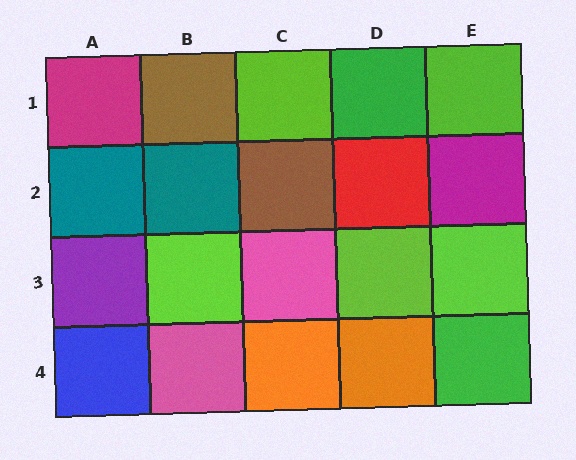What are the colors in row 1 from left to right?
Magenta, brown, lime, green, lime.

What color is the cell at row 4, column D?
Orange.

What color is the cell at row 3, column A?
Purple.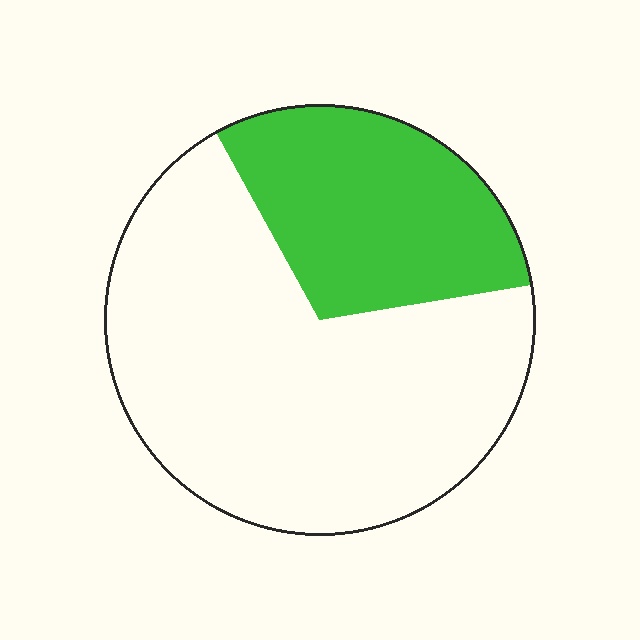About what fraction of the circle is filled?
About one third (1/3).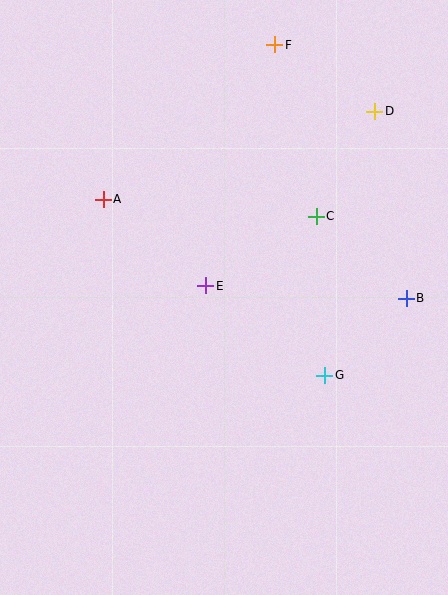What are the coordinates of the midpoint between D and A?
The midpoint between D and A is at (239, 155).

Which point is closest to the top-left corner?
Point A is closest to the top-left corner.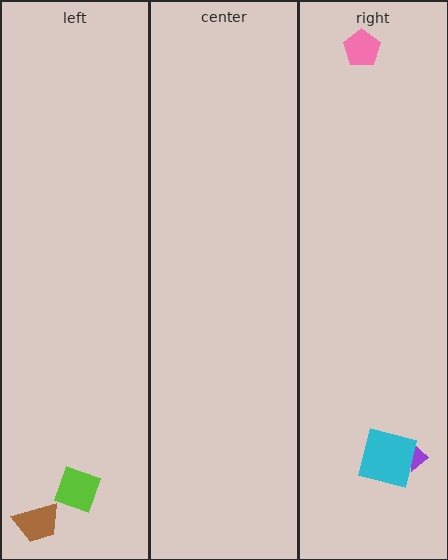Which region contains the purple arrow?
The right region.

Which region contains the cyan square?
The right region.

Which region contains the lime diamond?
The left region.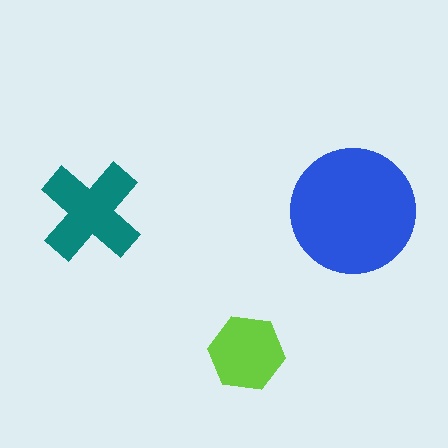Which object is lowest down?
The lime hexagon is bottommost.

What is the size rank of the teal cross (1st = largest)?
2nd.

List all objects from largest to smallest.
The blue circle, the teal cross, the lime hexagon.